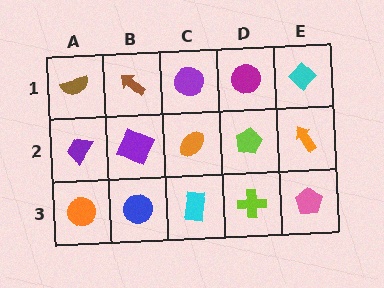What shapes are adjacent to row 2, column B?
A brown arrow (row 1, column B), a blue circle (row 3, column B), a purple trapezoid (row 2, column A), an orange ellipse (row 2, column C).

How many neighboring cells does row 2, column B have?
4.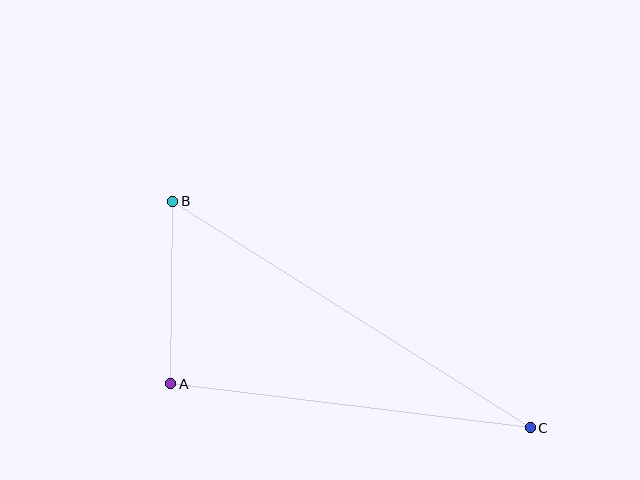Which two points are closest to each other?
Points A and B are closest to each other.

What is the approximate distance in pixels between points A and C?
The distance between A and C is approximately 363 pixels.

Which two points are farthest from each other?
Points B and C are farthest from each other.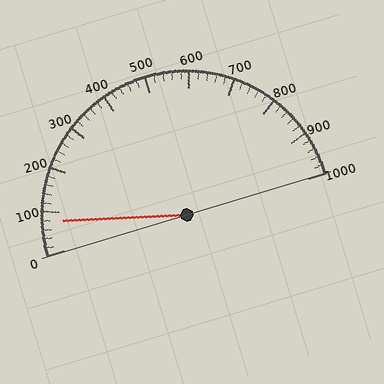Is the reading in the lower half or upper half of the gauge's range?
The reading is in the lower half of the range (0 to 1000).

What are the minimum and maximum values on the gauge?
The gauge ranges from 0 to 1000.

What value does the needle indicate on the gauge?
The needle indicates approximately 80.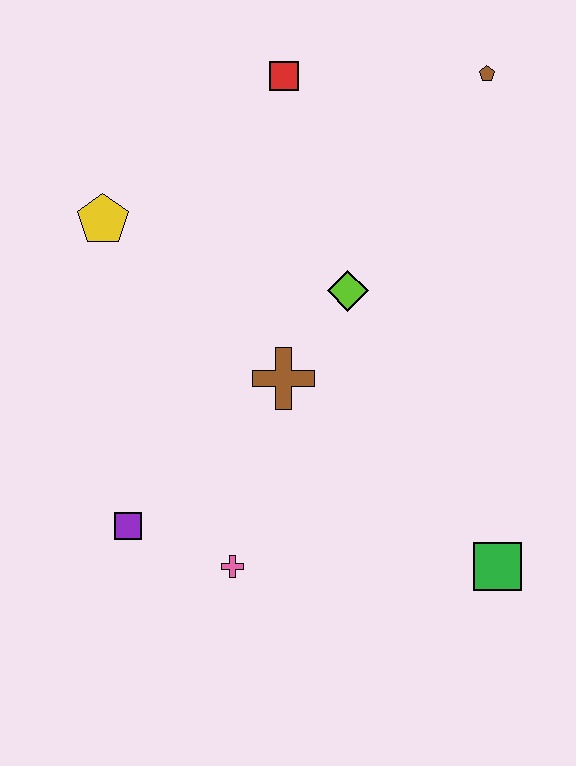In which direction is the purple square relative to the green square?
The purple square is to the left of the green square.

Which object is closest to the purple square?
The pink cross is closest to the purple square.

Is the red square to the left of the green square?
Yes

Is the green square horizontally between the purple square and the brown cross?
No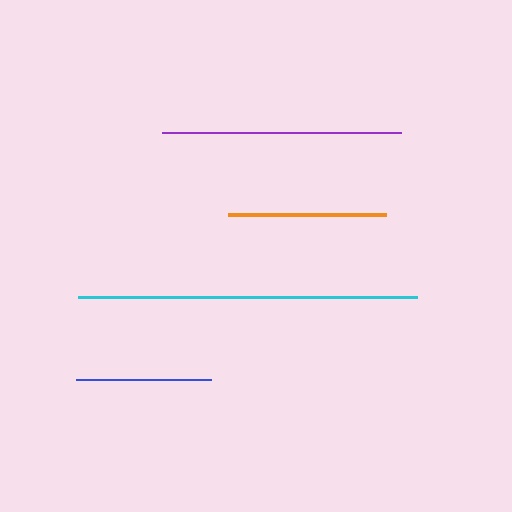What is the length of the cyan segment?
The cyan segment is approximately 339 pixels long.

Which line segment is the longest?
The cyan line is the longest at approximately 339 pixels.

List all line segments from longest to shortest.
From longest to shortest: cyan, purple, orange, blue.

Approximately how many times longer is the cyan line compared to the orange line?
The cyan line is approximately 2.1 times the length of the orange line.